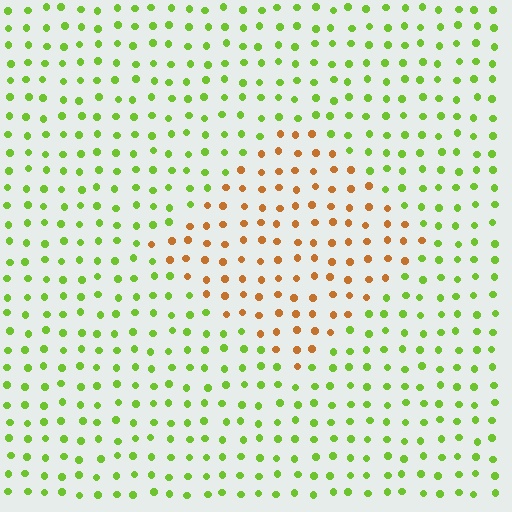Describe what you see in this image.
The image is filled with small lime elements in a uniform arrangement. A diamond-shaped region is visible where the elements are tinted to a slightly different hue, forming a subtle color boundary.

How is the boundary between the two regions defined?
The boundary is defined purely by a slight shift in hue (about 67 degrees). Spacing, size, and orientation are identical on both sides.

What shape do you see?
I see a diamond.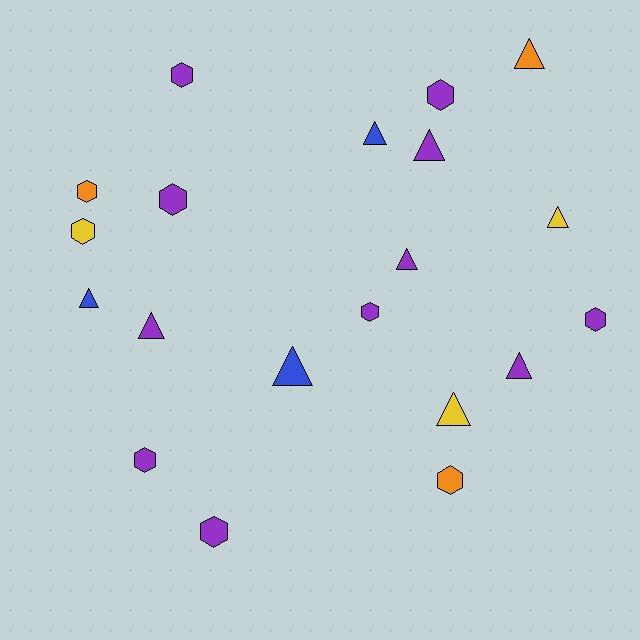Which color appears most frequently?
Purple, with 11 objects.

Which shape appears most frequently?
Triangle, with 10 objects.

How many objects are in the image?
There are 20 objects.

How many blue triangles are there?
There are 3 blue triangles.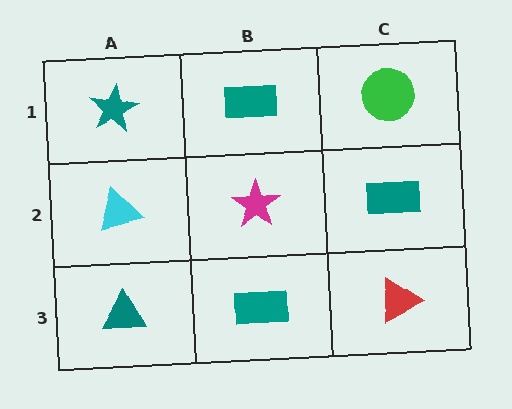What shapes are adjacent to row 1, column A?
A cyan triangle (row 2, column A), a teal rectangle (row 1, column B).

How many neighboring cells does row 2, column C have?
3.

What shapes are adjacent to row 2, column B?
A teal rectangle (row 1, column B), a teal rectangle (row 3, column B), a cyan triangle (row 2, column A), a teal rectangle (row 2, column C).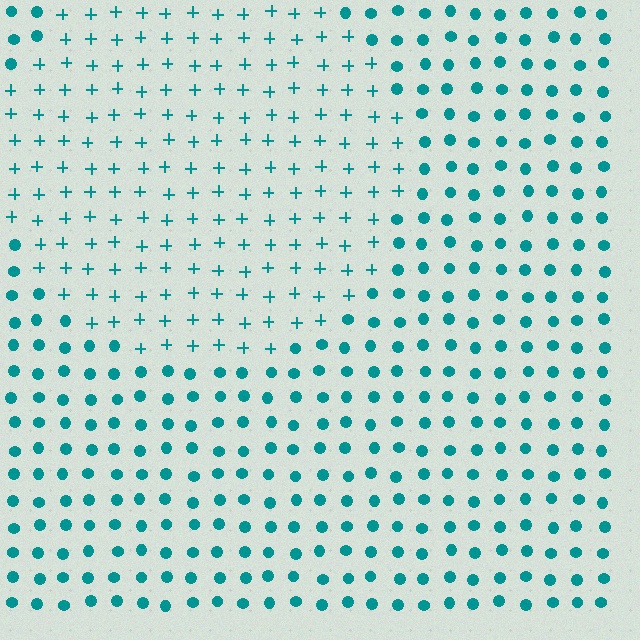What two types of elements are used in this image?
The image uses plus signs inside the circle region and circles outside it.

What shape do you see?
I see a circle.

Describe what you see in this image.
The image is filled with small teal elements arranged in a uniform grid. A circle-shaped region contains plus signs, while the surrounding area contains circles. The boundary is defined purely by the change in element shape.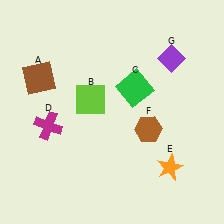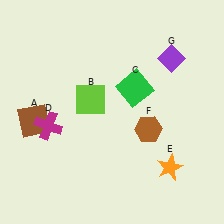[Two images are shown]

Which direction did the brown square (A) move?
The brown square (A) moved down.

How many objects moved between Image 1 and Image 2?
1 object moved between the two images.